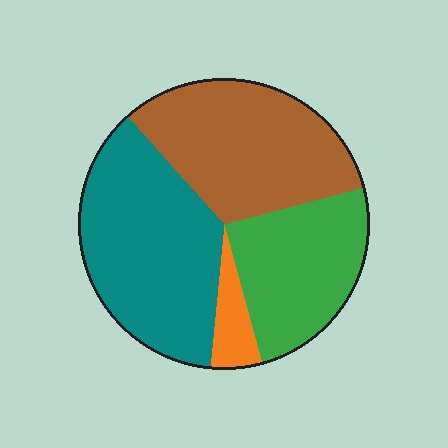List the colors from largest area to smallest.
From largest to smallest: teal, brown, green, orange.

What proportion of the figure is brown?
Brown takes up between a quarter and a half of the figure.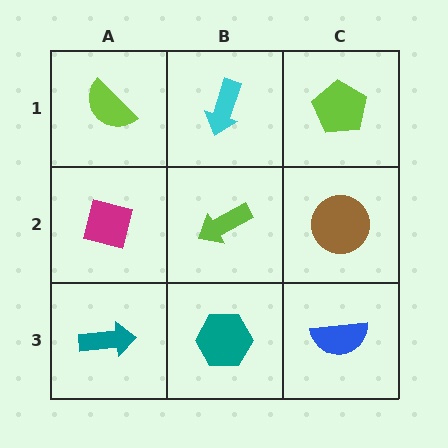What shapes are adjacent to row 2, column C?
A lime pentagon (row 1, column C), a blue semicircle (row 3, column C), a lime arrow (row 2, column B).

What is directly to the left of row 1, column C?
A cyan arrow.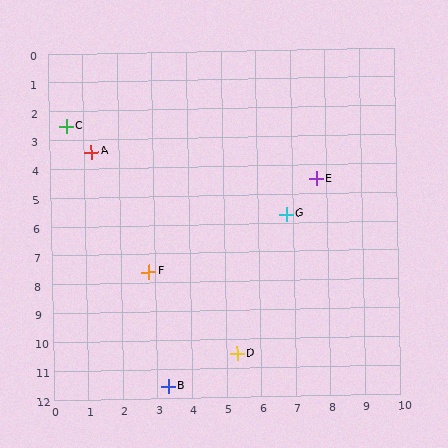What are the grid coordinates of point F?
Point F is at approximately (2.8, 7.6).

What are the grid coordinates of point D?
Point D is at approximately (5.3, 10.5).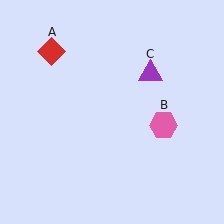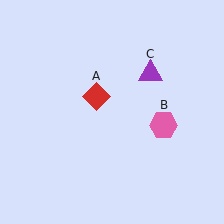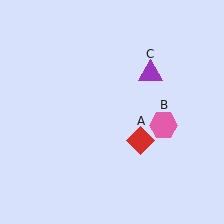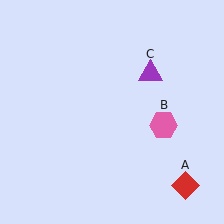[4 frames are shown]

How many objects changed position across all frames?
1 object changed position: red diamond (object A).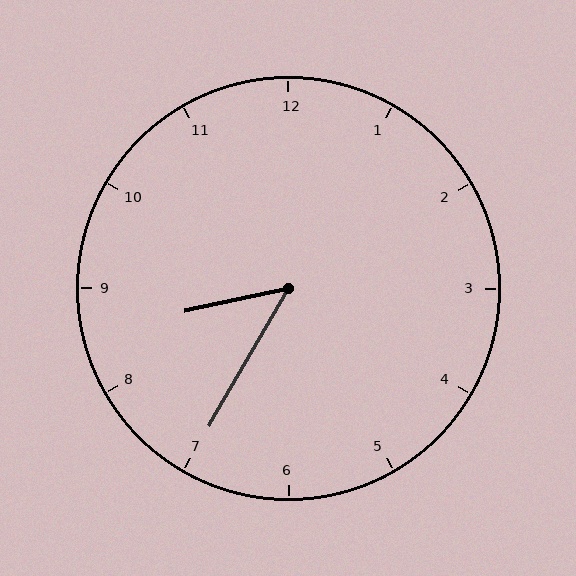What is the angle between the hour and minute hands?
Approximately 48 degrees.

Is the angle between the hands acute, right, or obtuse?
It is acute.